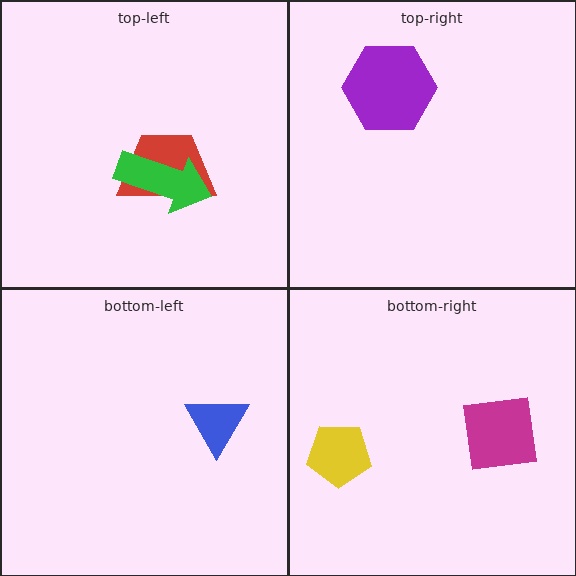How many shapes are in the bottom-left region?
1.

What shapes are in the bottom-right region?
The magenta square, the yellow pentagon.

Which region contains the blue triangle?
The bottom-left region.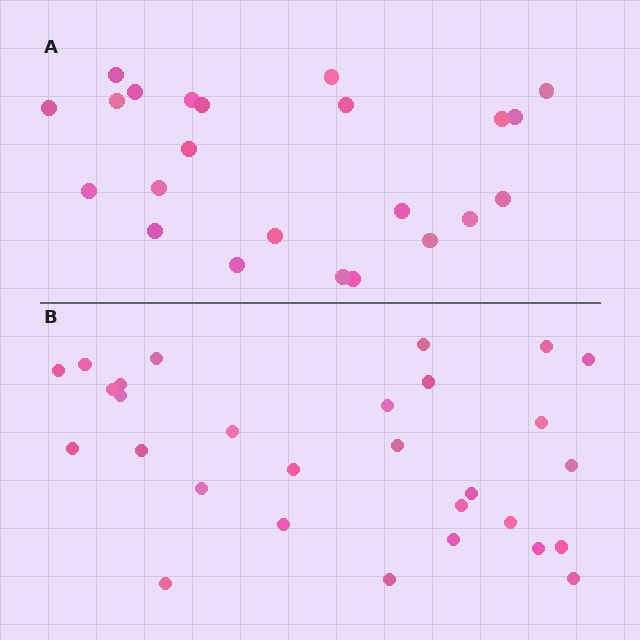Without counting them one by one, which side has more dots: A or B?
Region B (the bottom region) has more dots.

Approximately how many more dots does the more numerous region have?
Region B has about 6 more dots than region A.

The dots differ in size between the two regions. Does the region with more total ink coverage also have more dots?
No. Region A has more total ink coverage because its dots are larger, but region B actually contains more individual dots. Total area can be misleading — the number of items is what matters here.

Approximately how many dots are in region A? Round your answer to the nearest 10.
About 20 dots. (The exact count is 23, which rounds to 20.)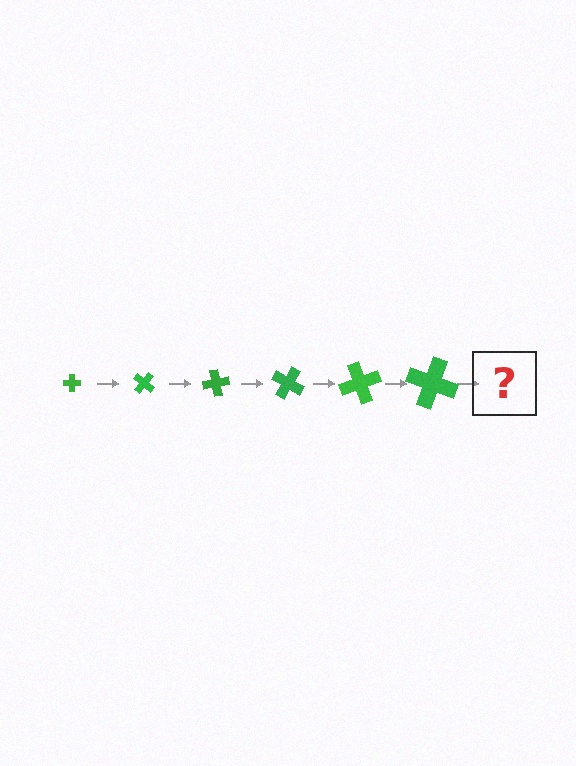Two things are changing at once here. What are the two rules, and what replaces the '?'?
The two rules are that the cross grows larger each step and it rotates 40 degrees each step. The '?' should be a cross, larger than the previous one and rotated 240 degrees from the start.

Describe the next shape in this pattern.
It should be a cross, larger than the previous one and rotated 240 degrees from the start.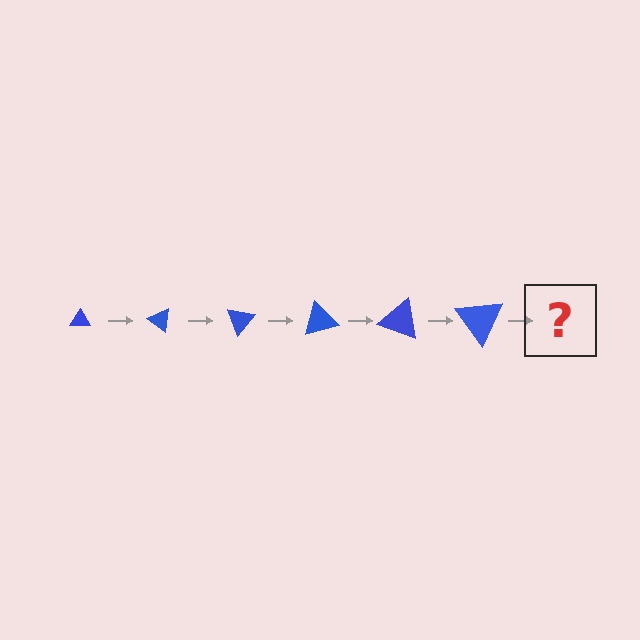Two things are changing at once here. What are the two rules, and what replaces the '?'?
The two rules are that the triangle grows larger each step and it rotates 35 degrees each step. The '?' should be a triangle, larger than the previous one and rotated 210 degrees from the start.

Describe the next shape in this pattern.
It should be a triangle, larger than the previous one and rotated 210 degrees from the start.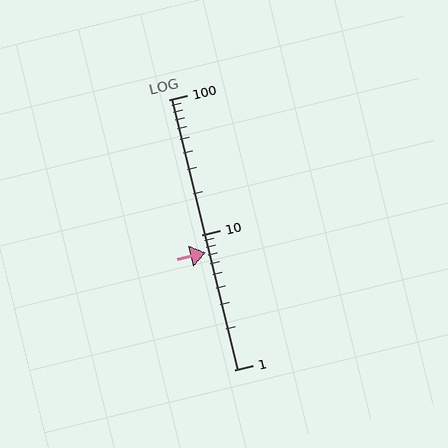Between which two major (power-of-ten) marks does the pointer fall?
The pointer is between 1 and 10.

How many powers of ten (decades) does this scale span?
The scale spans 2 decades, from 1 to 100.